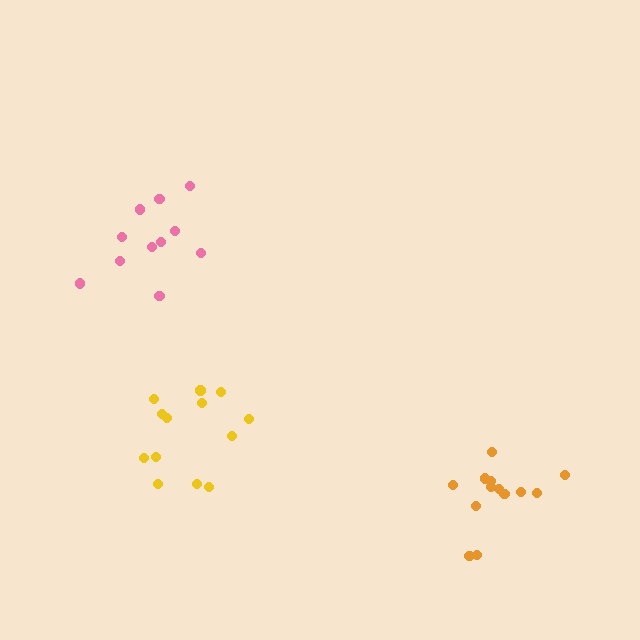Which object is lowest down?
The orange cluster is bottommost.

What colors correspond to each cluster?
The clusters are colored: yellow, pink, orange.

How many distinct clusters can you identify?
There are 3 distinct clusters.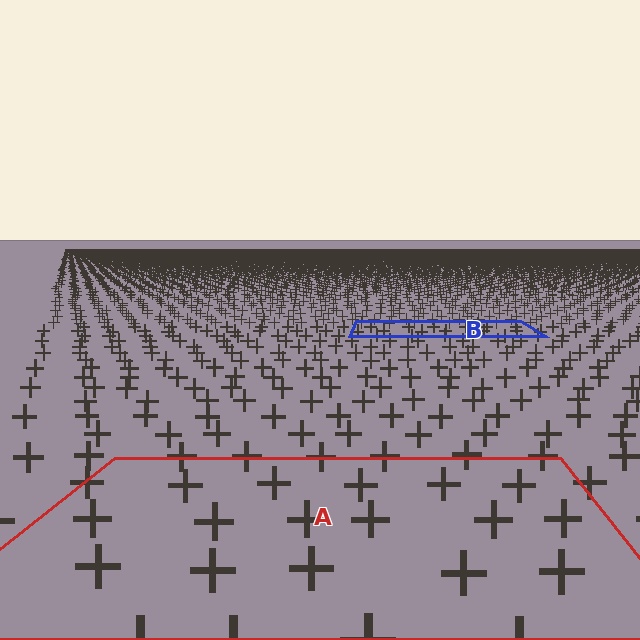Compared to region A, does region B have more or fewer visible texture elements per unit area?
Region B has more texture elements per unit area — they are packed more densely because it is farther away.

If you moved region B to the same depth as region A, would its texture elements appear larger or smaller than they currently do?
They would appear larger. At a closer depth, the same texture elements are projected at a bigger on-screen size.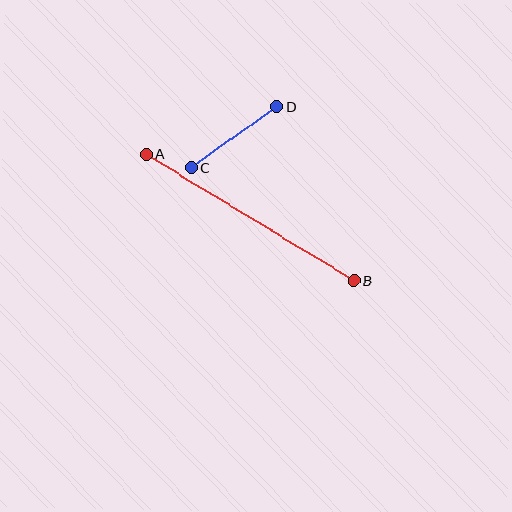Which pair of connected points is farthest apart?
Points A and B are farthest apart.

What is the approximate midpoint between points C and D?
The midpoint is at approximately (234, 137) pixels.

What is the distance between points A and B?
The distance is approximately 243 pixels.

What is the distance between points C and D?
The distance is approximately 105 pixels.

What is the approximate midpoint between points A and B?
The midpoint is at approximately (250, 217) pixels.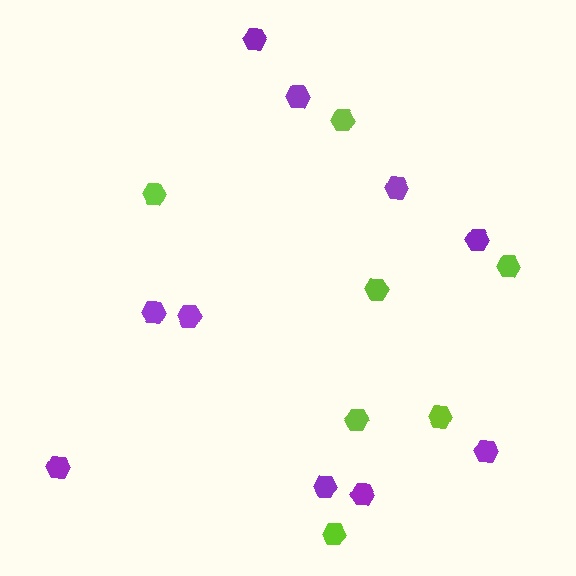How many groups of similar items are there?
There are 2 groups: one group of lime hexagons (7) and one group of purple hexagons (10).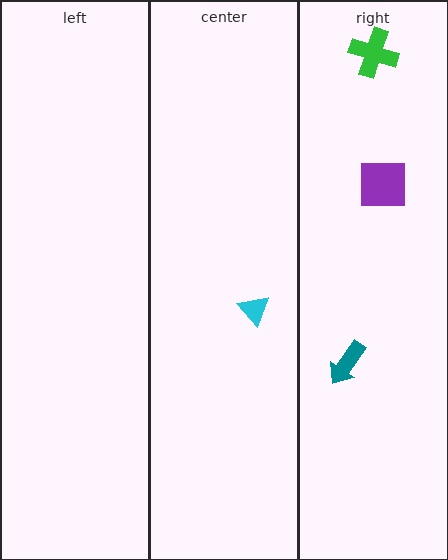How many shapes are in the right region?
3.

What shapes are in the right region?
The teal arrow, the green cross, the purple square.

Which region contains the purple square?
The right region.